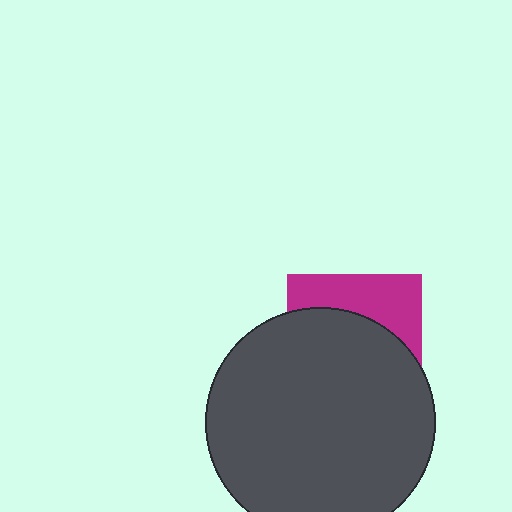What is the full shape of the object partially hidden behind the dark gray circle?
The partially hidden object is a magenta square.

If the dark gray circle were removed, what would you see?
You would see the complete magenta square.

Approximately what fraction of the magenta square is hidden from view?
Roughly 66% of the magenta square is hidden behind the dark gray circle.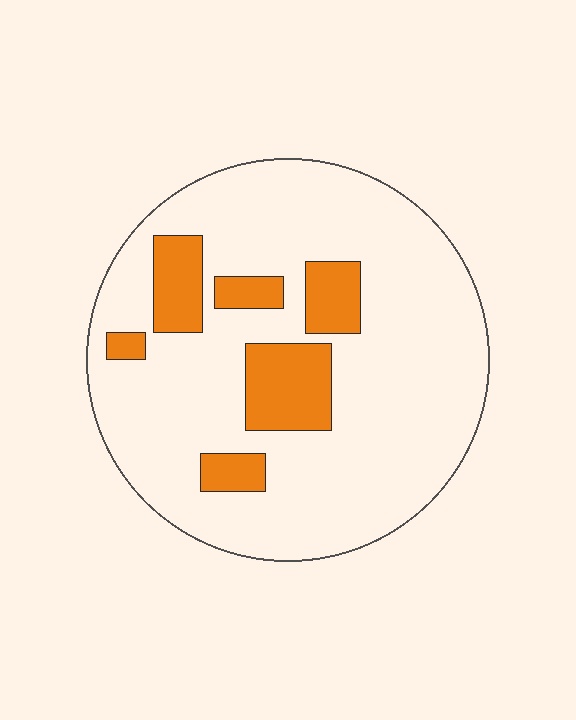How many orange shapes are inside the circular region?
6.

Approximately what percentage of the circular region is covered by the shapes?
Approximately 20%.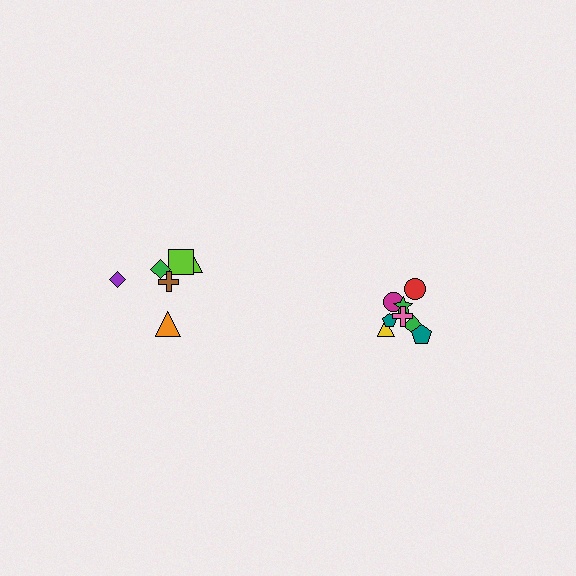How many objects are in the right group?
There are 8 objects.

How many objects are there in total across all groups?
There are 14 objects.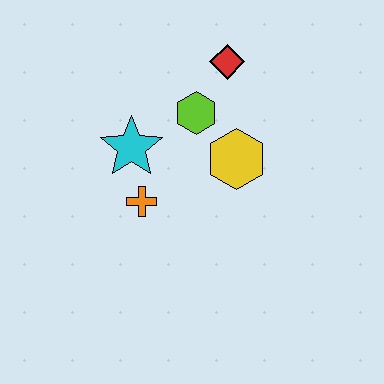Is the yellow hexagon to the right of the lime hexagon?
Yes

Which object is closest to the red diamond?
The lime hexagon is closest to the red diamond.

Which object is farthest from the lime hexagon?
The orange cross is farthest from the lime hexagon.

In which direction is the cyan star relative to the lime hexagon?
The cyan star is to the left of the lime hexagon.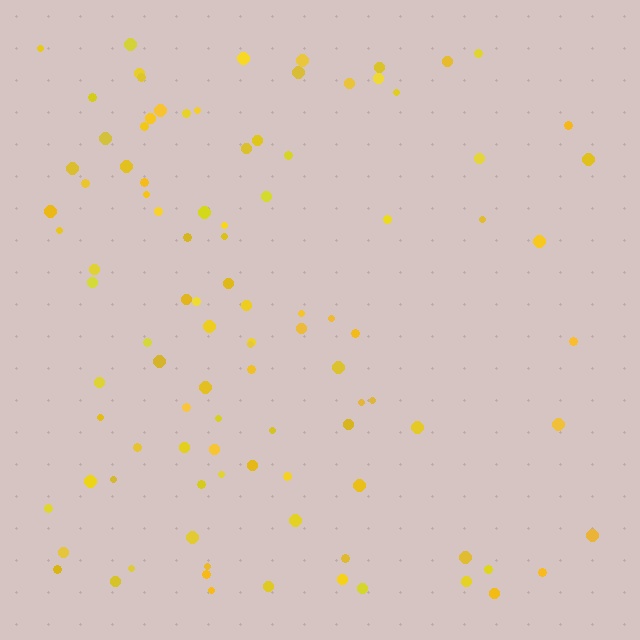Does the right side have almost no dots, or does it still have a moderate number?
Still a moderate number, just noticeably fewer than the left.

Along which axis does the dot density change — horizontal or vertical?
Horizontal.